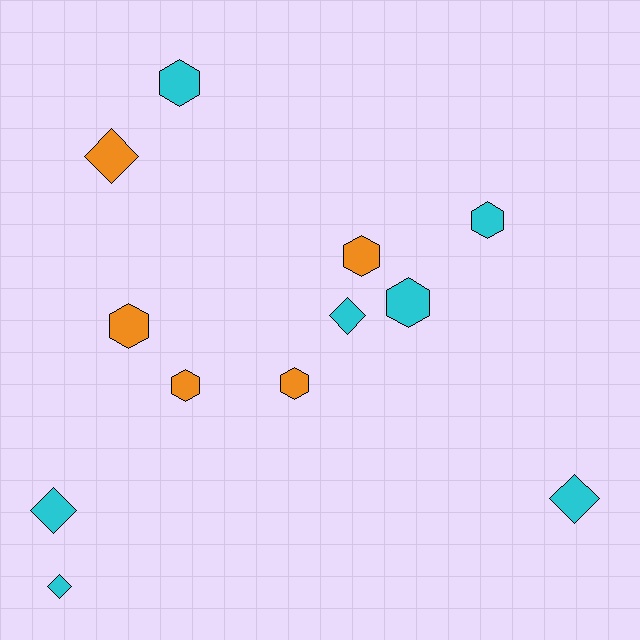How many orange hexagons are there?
There are 4 orange hexagons.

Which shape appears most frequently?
Hexagon, with 7 objects.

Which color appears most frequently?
Cyan, with 7 objects.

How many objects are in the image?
There are 12 objects.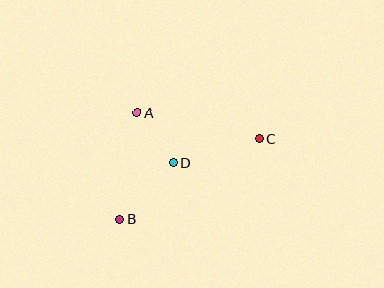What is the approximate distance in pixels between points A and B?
The distance between A and B is approximately 108 pixels.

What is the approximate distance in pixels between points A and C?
The distance between A and C is approximately 125 pixels.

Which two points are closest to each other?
Points A and D are closest to each other.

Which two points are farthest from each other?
Points B and C are farthest from each other.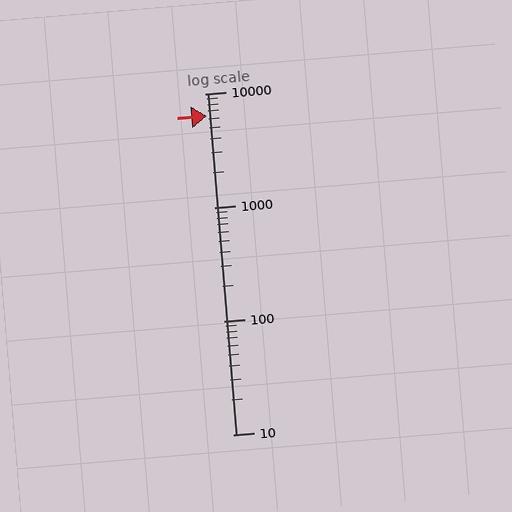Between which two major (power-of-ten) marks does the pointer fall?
The pointer is between 1000 and 10000.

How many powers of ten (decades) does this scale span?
The scale spans 3 decades, from 10 to 10000.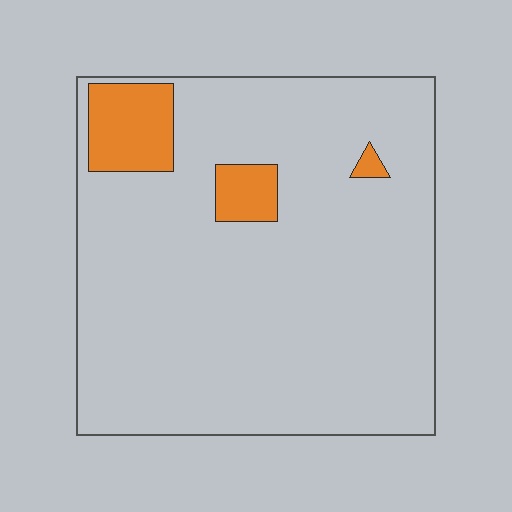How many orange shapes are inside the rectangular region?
3.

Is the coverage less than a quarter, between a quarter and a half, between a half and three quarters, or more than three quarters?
Less than a quarter.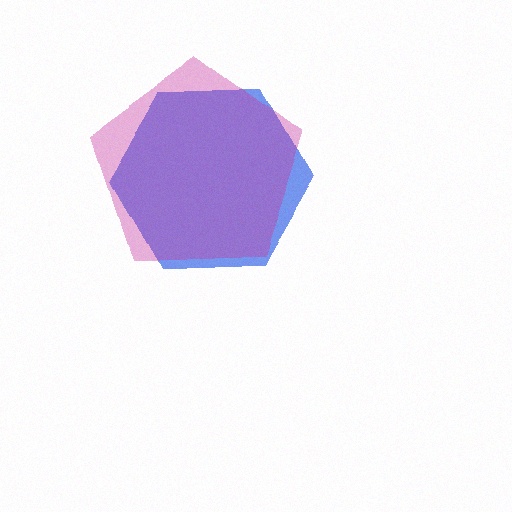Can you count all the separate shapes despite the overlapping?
Yes, there are 2 separate shapes.